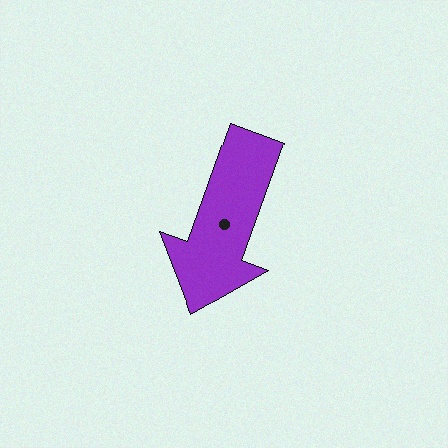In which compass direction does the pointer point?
South.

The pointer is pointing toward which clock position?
Roughly 7 o'clock.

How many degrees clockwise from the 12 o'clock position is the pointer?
Approximately 200 degrees.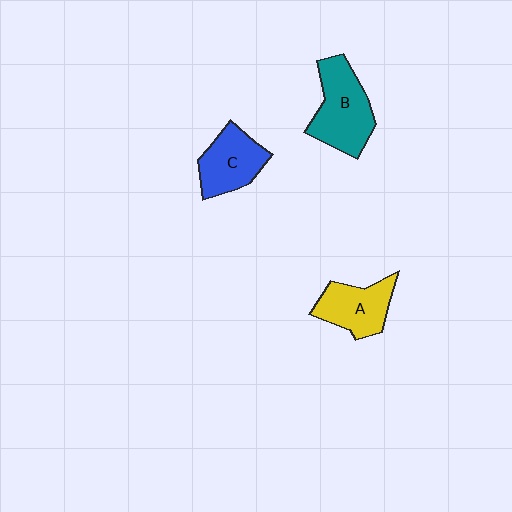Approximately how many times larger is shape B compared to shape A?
Approximately 1.3 times.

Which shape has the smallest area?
Shape A (yellow).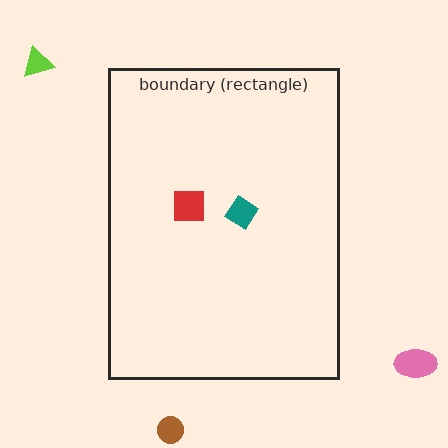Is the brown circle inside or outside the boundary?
Outside.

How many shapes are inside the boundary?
2 inside, 3 outside.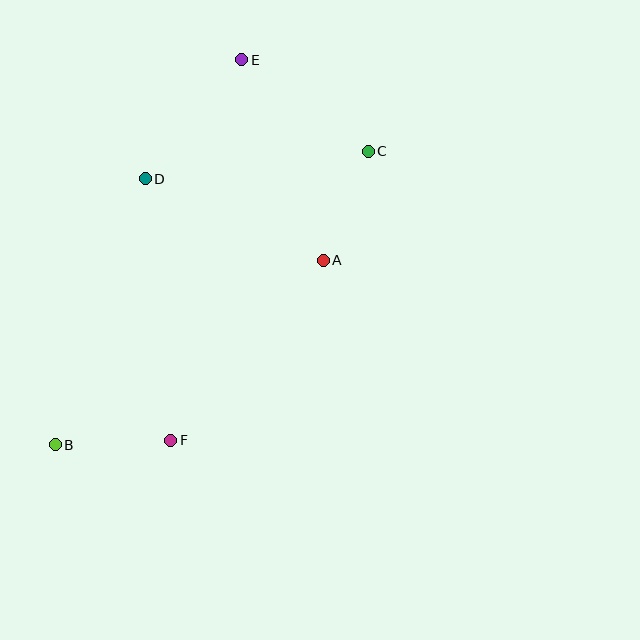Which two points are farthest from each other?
Points B and C are farthest from each other.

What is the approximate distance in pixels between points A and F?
The distance between A and F is approximately 236 pixels.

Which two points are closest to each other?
Points B and F are closest to each other.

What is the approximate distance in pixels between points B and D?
The distance between B and D is approximately 281 pixels.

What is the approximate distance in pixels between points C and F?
The distance between C and F is approximately 350 pixels.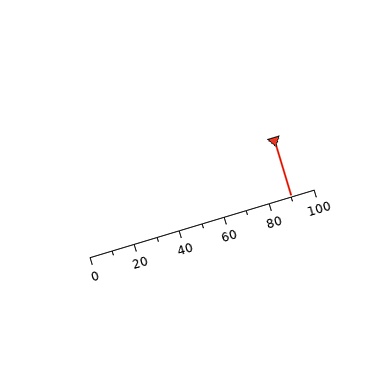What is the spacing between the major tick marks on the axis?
The major ticks are spaced 20 apart.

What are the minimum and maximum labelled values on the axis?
The axis runs from 0 to 100.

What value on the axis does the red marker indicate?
The marker indicates approximately 90.